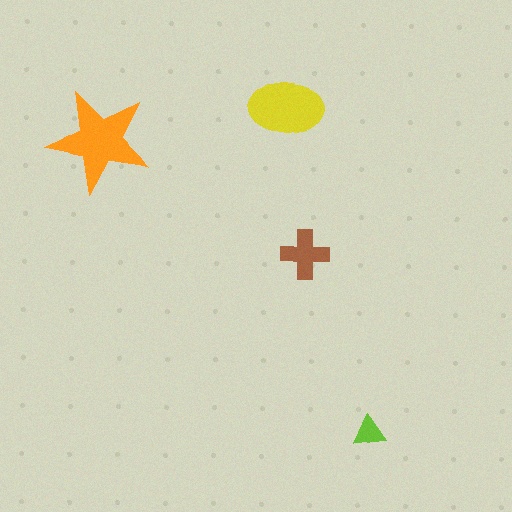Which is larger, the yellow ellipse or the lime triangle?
The yellow ellipse.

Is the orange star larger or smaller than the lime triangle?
Larger.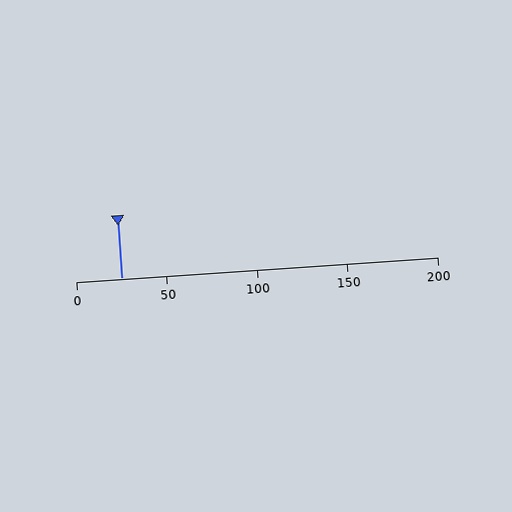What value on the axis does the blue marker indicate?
The marker indicates approximately 25.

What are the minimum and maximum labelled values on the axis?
The axis runs from 0 to 200.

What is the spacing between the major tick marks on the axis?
The major ticks are spaced 50 apart.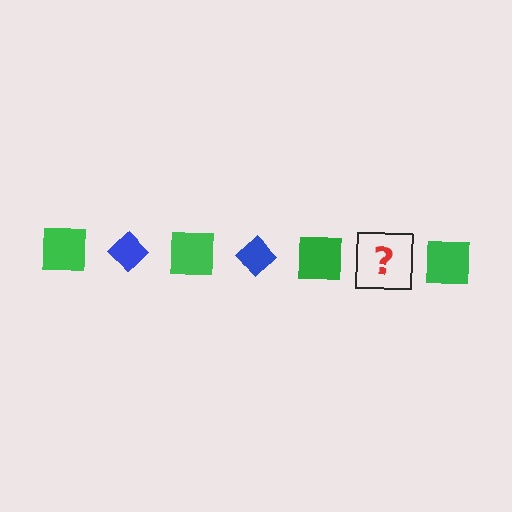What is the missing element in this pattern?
The missing element is a blue diamond.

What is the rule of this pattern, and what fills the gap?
The rule is that the pattern alternates between green square and blue diamond. The gap should be filled with a blue diamond.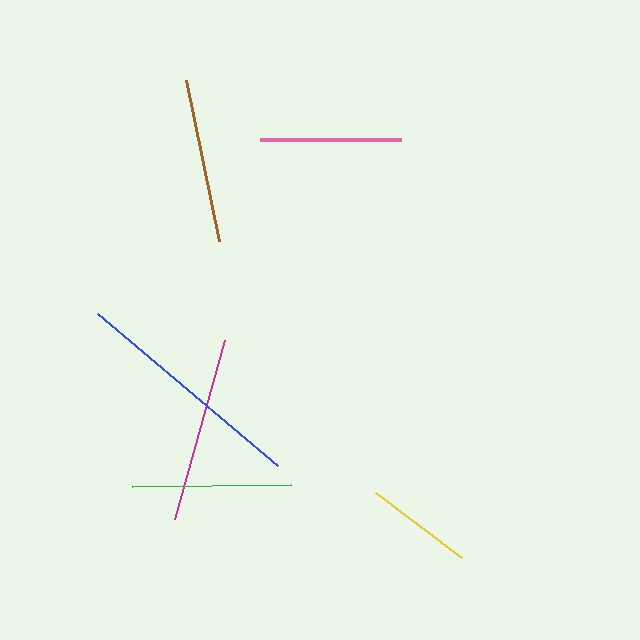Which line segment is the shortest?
The yellow line is the shortest at approximately 107 pixels.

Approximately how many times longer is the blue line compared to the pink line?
The blue line is approximately 1.7 times the length of the pink line.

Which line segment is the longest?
The blue line is the longest at approximately 235 pixels.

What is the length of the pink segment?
The pink segment is approximately 141 pixels long.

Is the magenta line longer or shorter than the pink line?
The magenta line is longer than the pink line.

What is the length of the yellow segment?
The yellow segment is approximately 107 pixels long.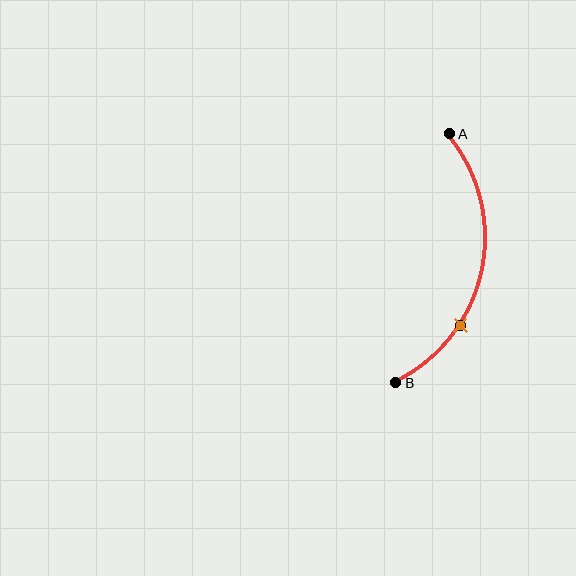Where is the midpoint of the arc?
The arc midpoint is the point on the curve farthest from the straight line joining A and B. It sits to the right of that line.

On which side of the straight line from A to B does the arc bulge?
The arc bulges to the right of the straight line connecting A and B.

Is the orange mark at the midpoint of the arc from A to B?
No. The orange mark lies on the arc but is closer to endpoint B. The arc midpoint would be at the point on the curve equidistant along the arc from both A and B.